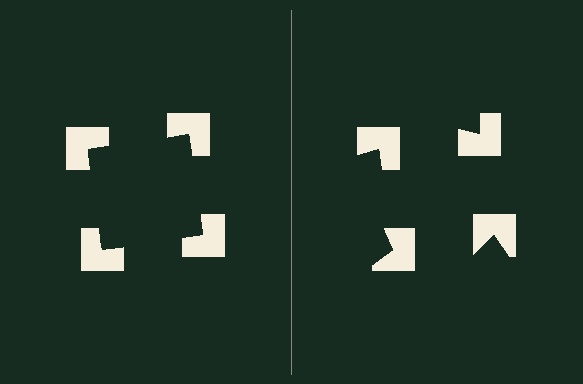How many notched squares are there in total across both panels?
8 — 4 on each side.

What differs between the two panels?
The notched squares are positioned identically on both sides; only the wedge orientations differ. On the left they align to a square; on the right they are misaligned.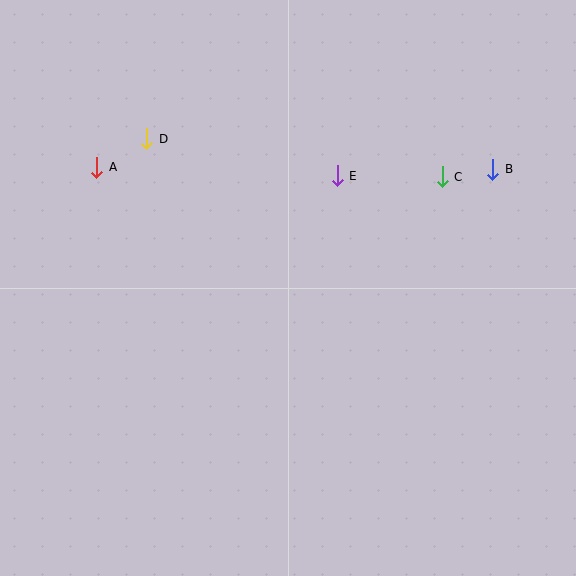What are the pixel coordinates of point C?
Point C is at (442, 177).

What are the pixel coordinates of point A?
Point A is at (97, 167).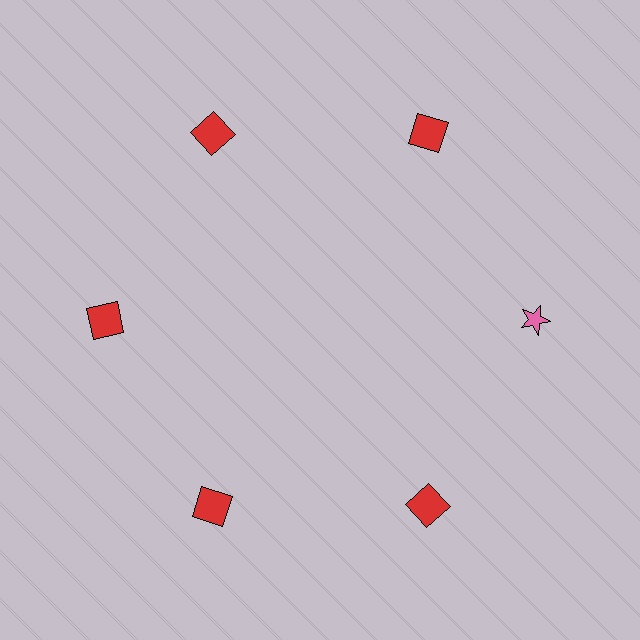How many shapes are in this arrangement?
There are 6 shapes arranged in a ring pattern.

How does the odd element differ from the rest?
It differs in both color (pink instead of red) and shape (star instead of square).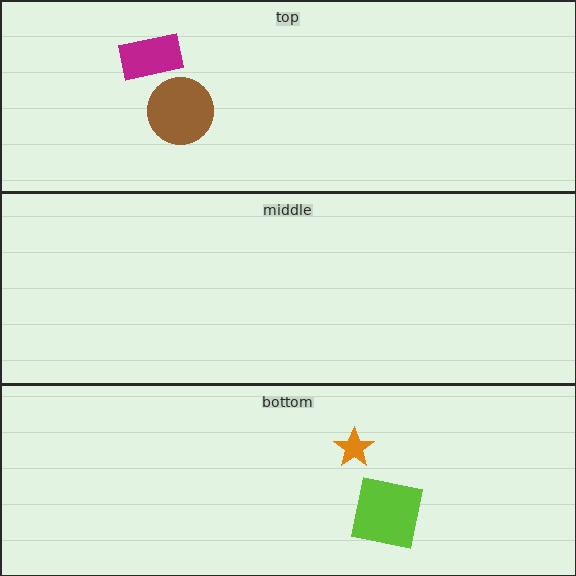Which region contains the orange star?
The bottom region.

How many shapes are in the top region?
2.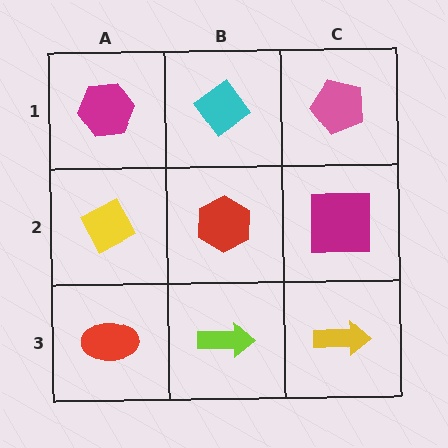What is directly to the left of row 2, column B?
A yellow diamond.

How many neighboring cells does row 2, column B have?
4.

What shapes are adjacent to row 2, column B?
A cyan diamond (row 1, column B), a lime arrow (row 3, column B), a yellow diamond (row 2, column A), a magenta square (row 2, column C).